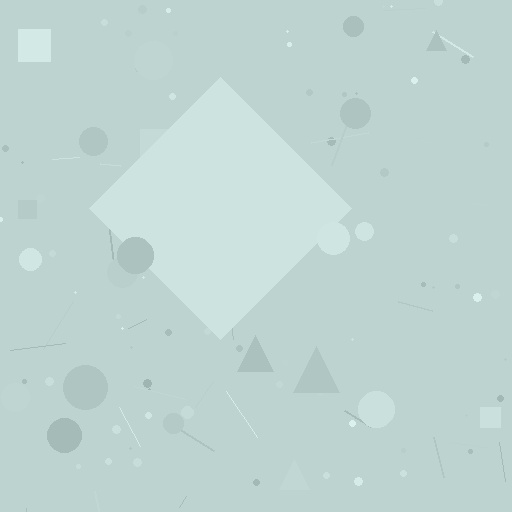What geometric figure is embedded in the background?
A diamond is embedded in the background.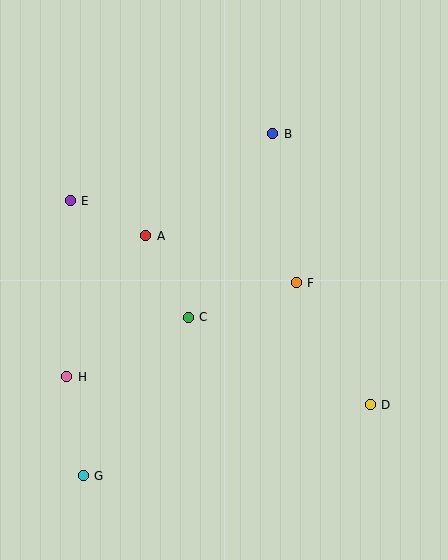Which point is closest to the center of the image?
Point C at (188, 317) is closest to the center.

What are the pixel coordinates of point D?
Point D is at (370, 405).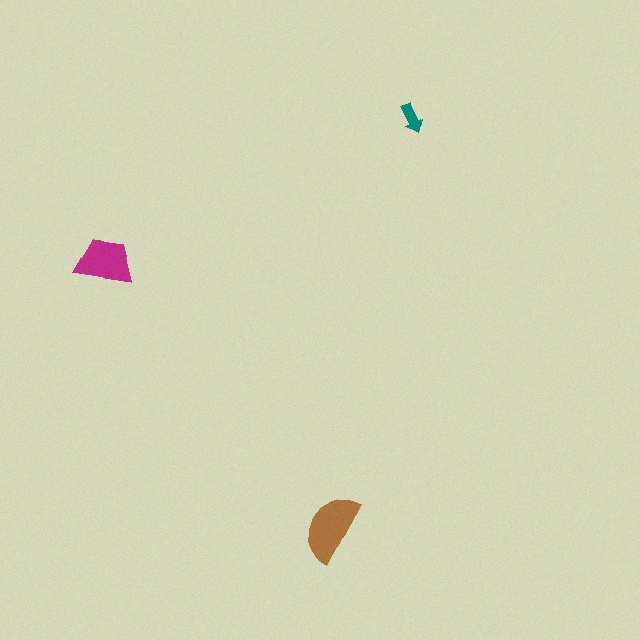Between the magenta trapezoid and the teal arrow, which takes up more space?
The magenta trapezoid.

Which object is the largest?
The brown semicircle.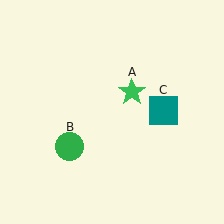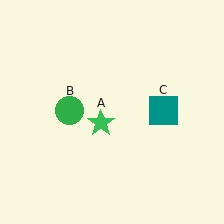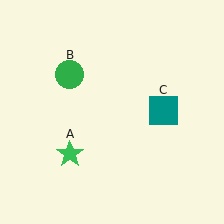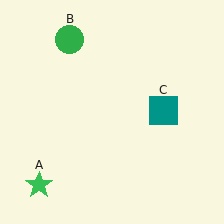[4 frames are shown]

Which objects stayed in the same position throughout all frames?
Teal square (object C) remained stationary.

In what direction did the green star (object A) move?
The green star (object A) moved down and to the left.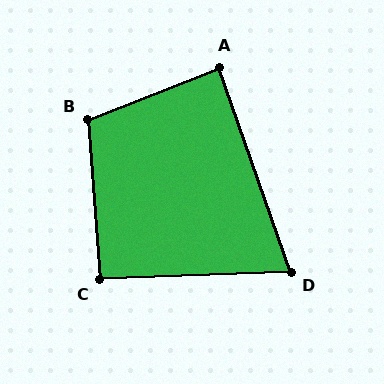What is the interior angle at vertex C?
Approximately 92 degrees (approximately right).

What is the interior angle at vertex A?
Approximately 88 degrees (approximately right).